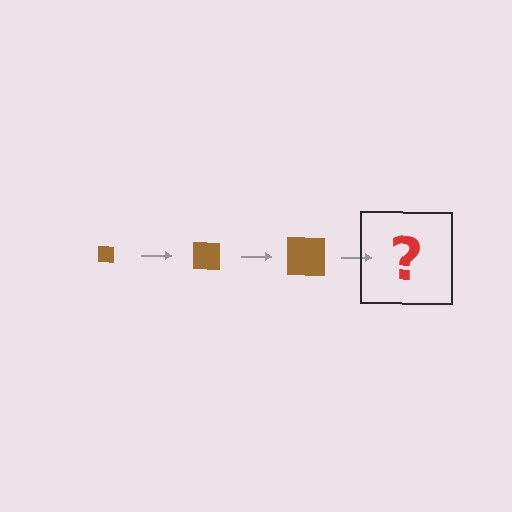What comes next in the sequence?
The next element should be a brown square, larger than the previous one.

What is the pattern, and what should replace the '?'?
The pattern is that the square gets progressively larger each step. The '?' should be a brown square, larger than the previous one.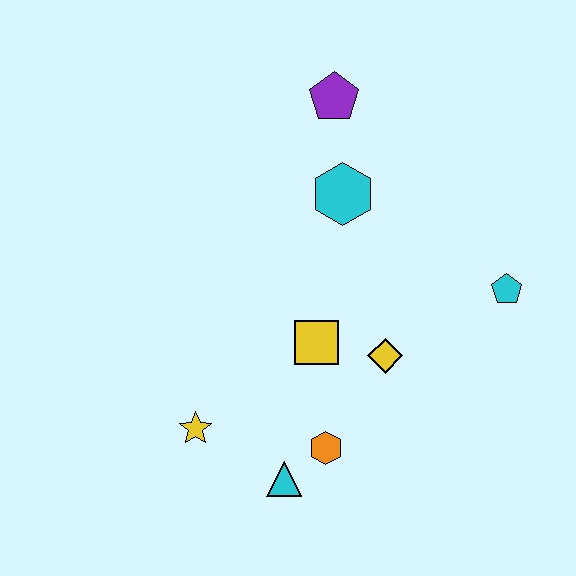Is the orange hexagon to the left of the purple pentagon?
Yes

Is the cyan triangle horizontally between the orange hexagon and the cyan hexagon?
No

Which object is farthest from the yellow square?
The purple pentagon is farthest from the yellow square.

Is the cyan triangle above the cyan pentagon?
No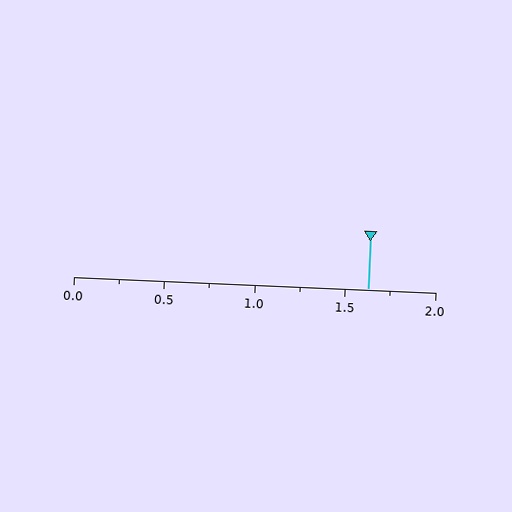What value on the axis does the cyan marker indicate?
The marker indicates approximately 1.62.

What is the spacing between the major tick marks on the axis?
The major ticks are spaced 0.5 apart.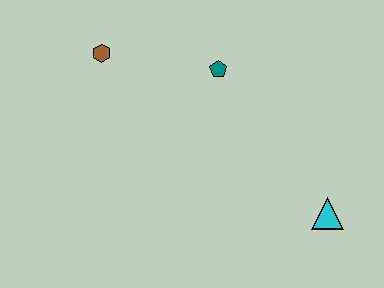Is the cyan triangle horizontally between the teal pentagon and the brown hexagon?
No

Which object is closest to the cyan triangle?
The teal pentagon is closest to the cyan triangle.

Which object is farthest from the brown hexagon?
The cyan triangle is farthest from the brown hexagon.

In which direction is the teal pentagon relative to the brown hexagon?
The teal pentagon is to the right of the brown hexagon.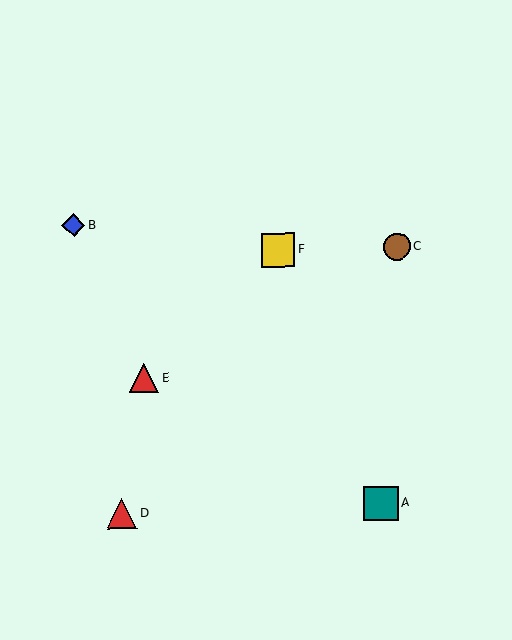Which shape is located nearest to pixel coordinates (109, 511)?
The red triangle (labeled D) at (122, 514) is nearest to that location.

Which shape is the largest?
The teal square (labeled A) is the largest.